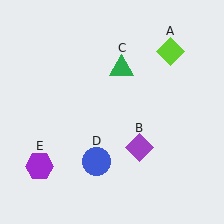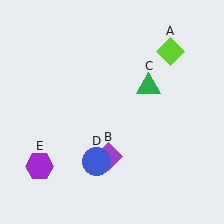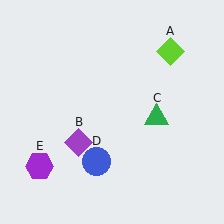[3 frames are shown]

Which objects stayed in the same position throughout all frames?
Lime diamond (object A) and blue circle (object D) and purple hexagon (object E) remained stationary.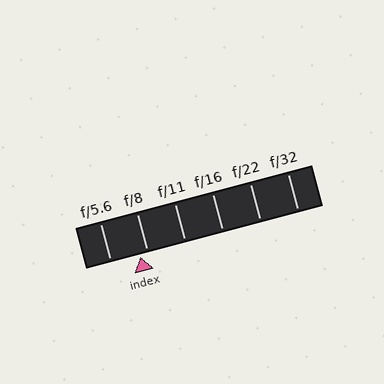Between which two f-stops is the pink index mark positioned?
The index mark is between f/5.6 and f/8.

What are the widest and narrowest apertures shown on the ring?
The widest aperture shown is f/5.6 and the narrowest is f/32.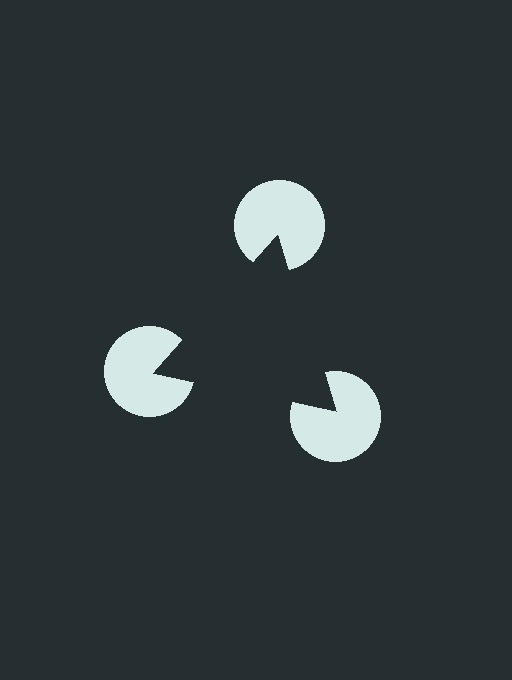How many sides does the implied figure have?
3 sides.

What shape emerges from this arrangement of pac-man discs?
An illusory triangle — its edges are inferred from the aligned wedge cuts in the pac-man discs, not physically drawn.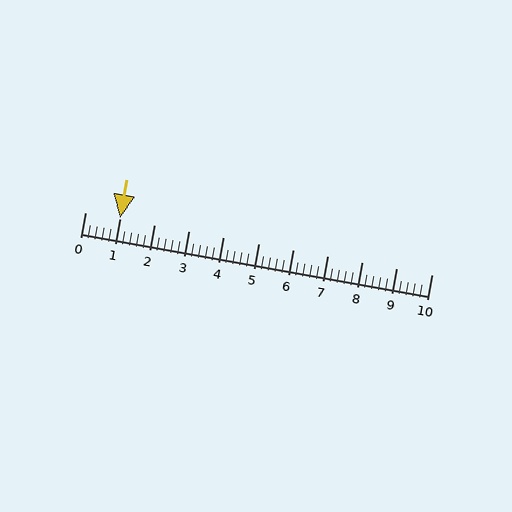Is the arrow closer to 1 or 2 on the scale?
The arrow is closer to 1.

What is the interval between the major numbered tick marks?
The major tick marks are spaced 1 units apart.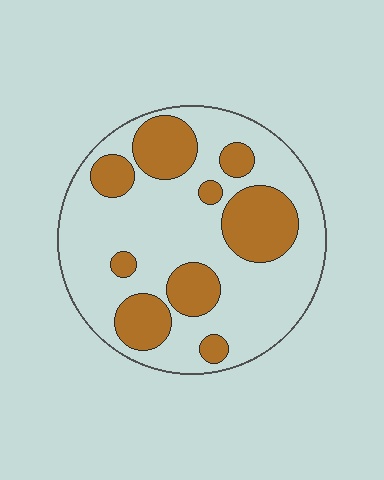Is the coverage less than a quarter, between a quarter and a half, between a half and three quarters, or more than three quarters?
Between a quarter and a half.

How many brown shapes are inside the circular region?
9.